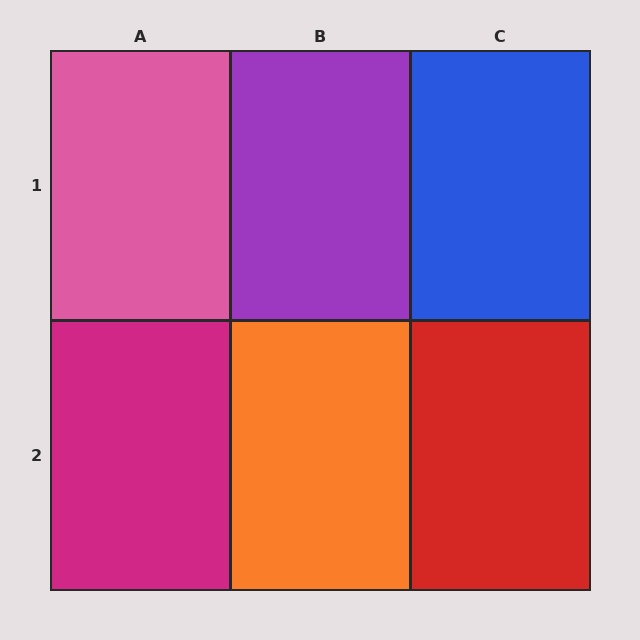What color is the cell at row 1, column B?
Purple.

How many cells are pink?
1 cell is pink.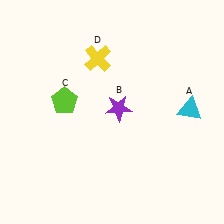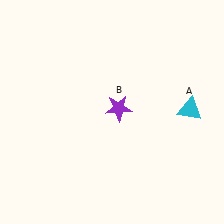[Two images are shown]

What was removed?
The lime pentagon (C), the yellow cross (D) were removed in Image 2.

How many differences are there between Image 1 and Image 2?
There are 2 differences between the two images.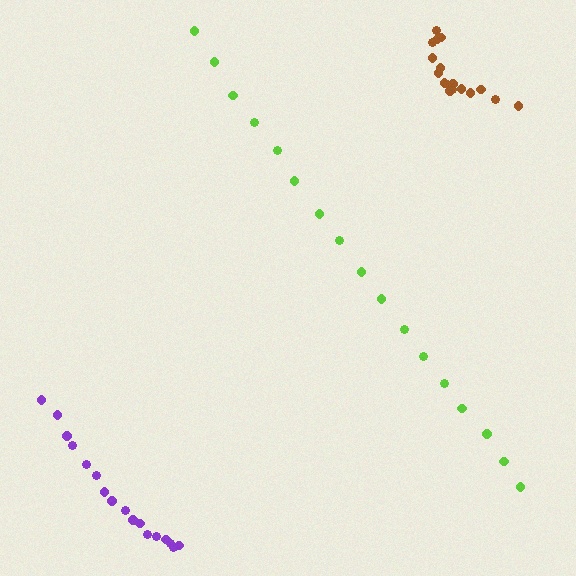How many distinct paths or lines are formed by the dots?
There are 3 distinct paths.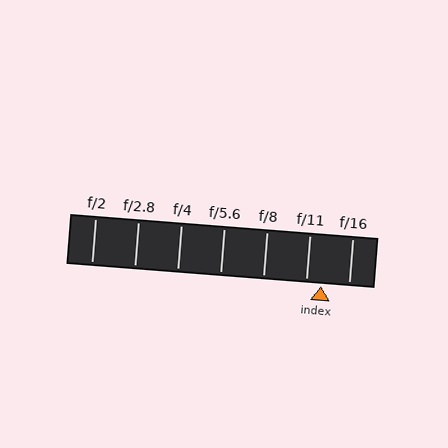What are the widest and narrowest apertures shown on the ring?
The widest aperture shown is f/2 and the narrowest is f/16.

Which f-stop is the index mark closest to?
The index mark is closest to f/11.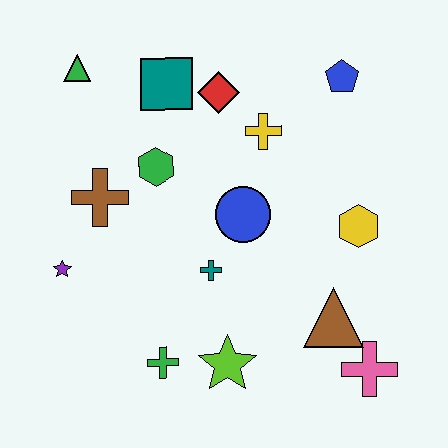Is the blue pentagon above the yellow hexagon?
Yes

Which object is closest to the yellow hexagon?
The brown triangle is closest to the yellow hexagon.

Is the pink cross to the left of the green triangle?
No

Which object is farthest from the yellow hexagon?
The green triangle is farthest from the yellow hexagon.